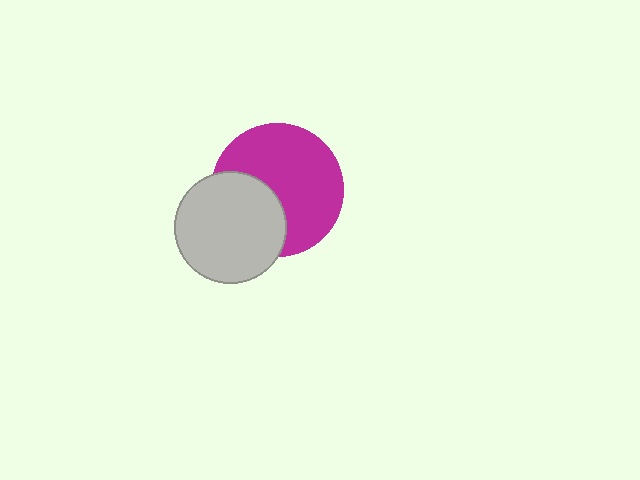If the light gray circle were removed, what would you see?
You would see the complete magenta circle.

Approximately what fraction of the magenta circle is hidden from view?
Roughly 34% of the magenta circle is hidden behind the light gray circle.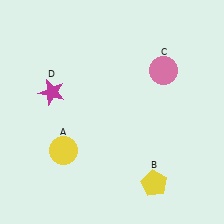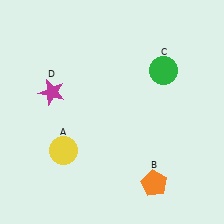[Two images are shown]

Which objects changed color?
B changed from yellow to orange. C changed from pink to green.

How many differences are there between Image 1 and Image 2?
There are 2 differences between the two images.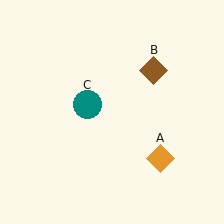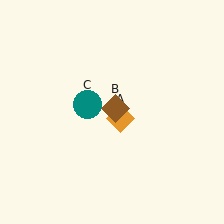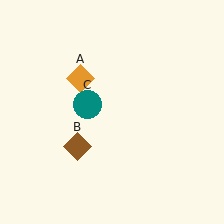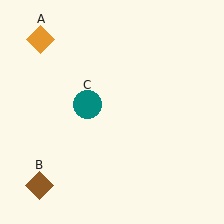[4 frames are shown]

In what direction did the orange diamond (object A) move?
The orange diamond (object A) moved up and to the left.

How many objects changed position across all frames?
2 objects changed position: orange diamond (object A), brown diamond (object B).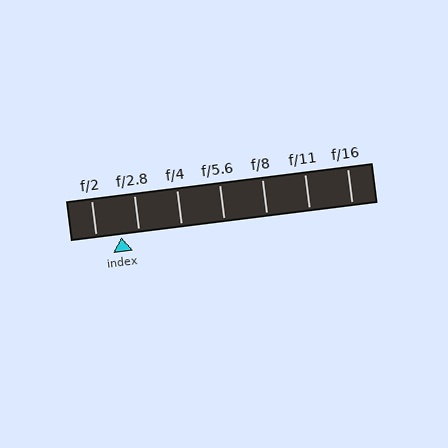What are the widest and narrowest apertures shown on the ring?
The widest aperture shown is f/2 and the narrowest is f/16.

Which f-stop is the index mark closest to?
The index mark is closest to f/2.8.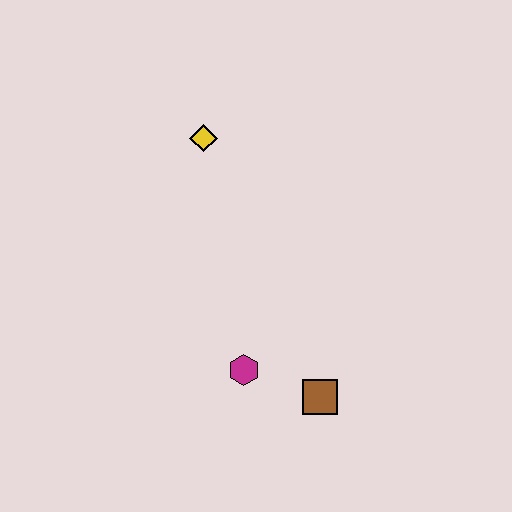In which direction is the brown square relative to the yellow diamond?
The brown square is below the yellow diamond.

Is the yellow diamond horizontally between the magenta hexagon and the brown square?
No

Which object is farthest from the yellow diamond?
The brown square is farthest from the yellow diamond.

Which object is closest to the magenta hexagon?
The brown square is closest to the magenta hexagon.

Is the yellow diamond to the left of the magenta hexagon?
Yes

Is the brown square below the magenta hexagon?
Yes